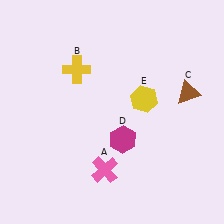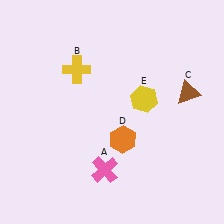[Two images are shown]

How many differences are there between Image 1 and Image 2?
There is 1 difference between the two images.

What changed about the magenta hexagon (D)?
In Image 1, D is magenta. In Image 2, it changed to orange.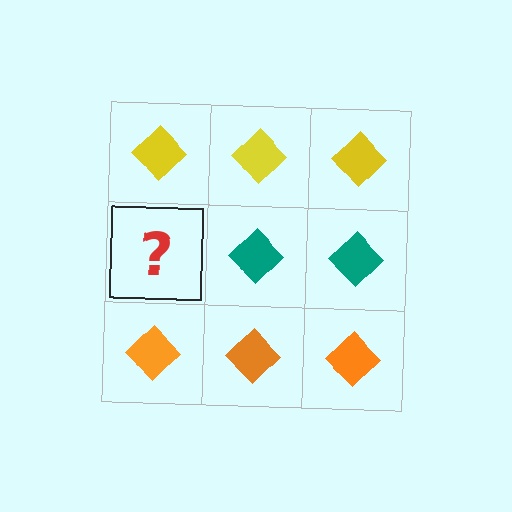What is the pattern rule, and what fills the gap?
The rule is that each row has a consistent color. The gap should be filled with a teal diamond.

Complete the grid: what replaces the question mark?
The question mark should be replaced with a teal diamond.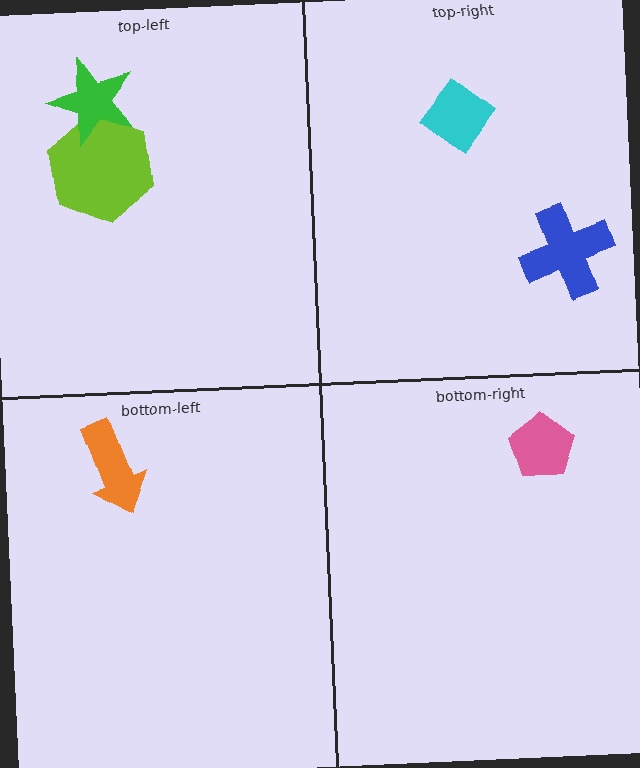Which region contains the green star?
The top-left region.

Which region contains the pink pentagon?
The bottom-right region.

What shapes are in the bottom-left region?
The orange arrow.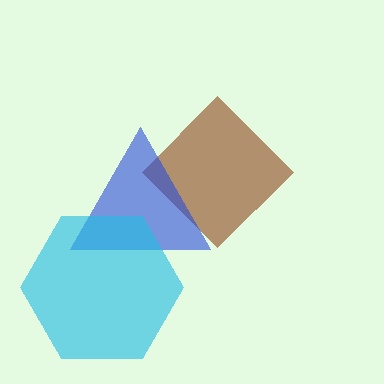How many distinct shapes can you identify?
There are 3 distinct shapes: a brown diamond, a blue triangle, a cyan hexagon.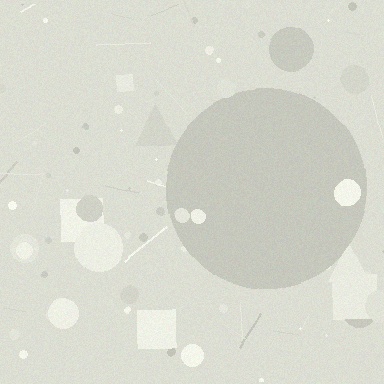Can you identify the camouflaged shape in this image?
The camouflaged shape is a circle.